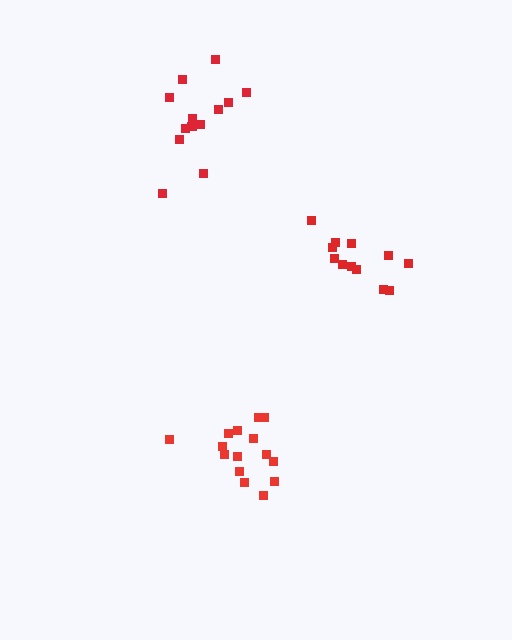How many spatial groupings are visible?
There are 3 spatial groupings.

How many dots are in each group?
Group 1: 15 dots, Group 2: 13 dots, Group 3: 12 dots (40 total).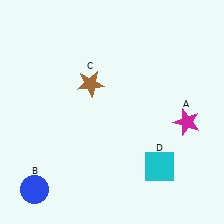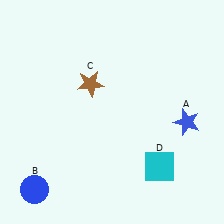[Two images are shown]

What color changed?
The star (A) changed from magenta in Image 1 to blue in Image 2.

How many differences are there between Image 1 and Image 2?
There is 1 difference between the two images.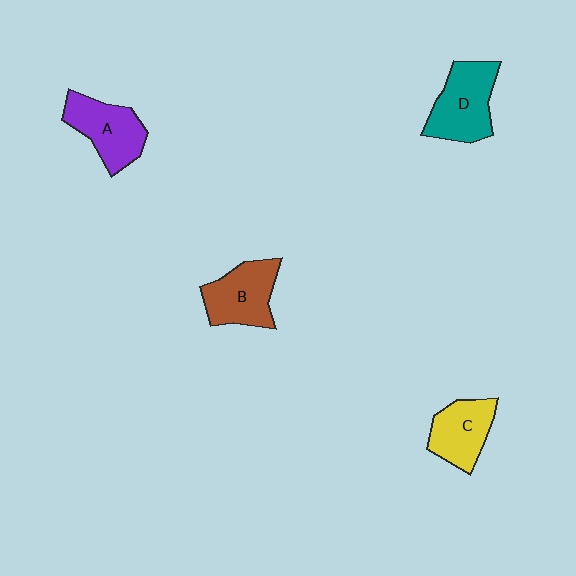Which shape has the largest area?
Shape D (teal).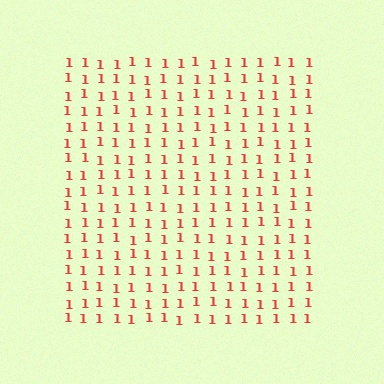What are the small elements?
The small elements are digit 1's.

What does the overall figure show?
The overall figure shows a square.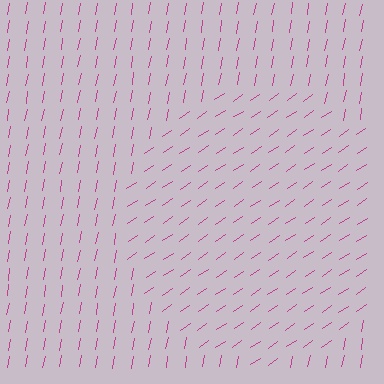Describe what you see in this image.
The image is filled with small magenta line segments. A circle region in the image has lines oriented differently from the surrounding lines, creating a visible texture boundary.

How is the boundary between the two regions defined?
The boundary is defined purely by a change in line orientation (approximately 45 degrees difference). All lines are the same color and thickness.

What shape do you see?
I see a circle.